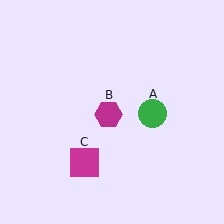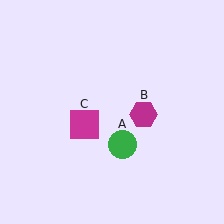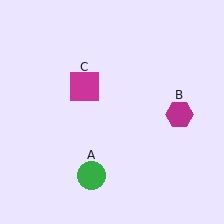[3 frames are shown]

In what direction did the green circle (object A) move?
The green circle (object A) moved down and to the left.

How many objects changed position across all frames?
3 objects changed position: green circle (object A), magenta hexagon (object B), magenta square (object C).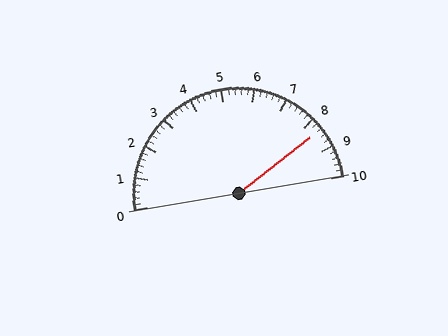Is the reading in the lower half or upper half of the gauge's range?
The reading is in the upper half of the range (0 to 10).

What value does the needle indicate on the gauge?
The needle indicates approximately 8.4.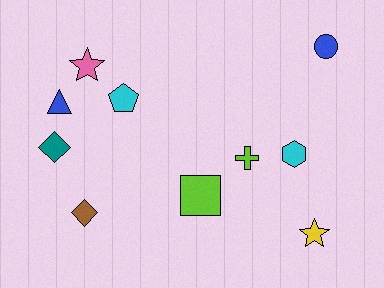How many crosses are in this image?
There is 1 cross.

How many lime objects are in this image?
There are 2 lime objects.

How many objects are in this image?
There are 10 objects.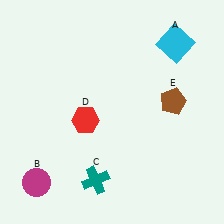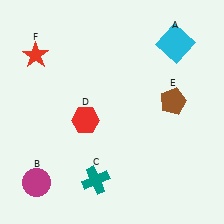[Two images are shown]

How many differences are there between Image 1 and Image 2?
There is 1 difference between the two images.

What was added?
A red star (F) was added in Image 2.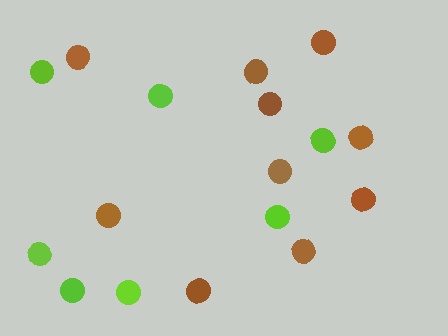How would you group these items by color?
There are 2 groups: one group of brown circles (10) and one group of lime circles (7).